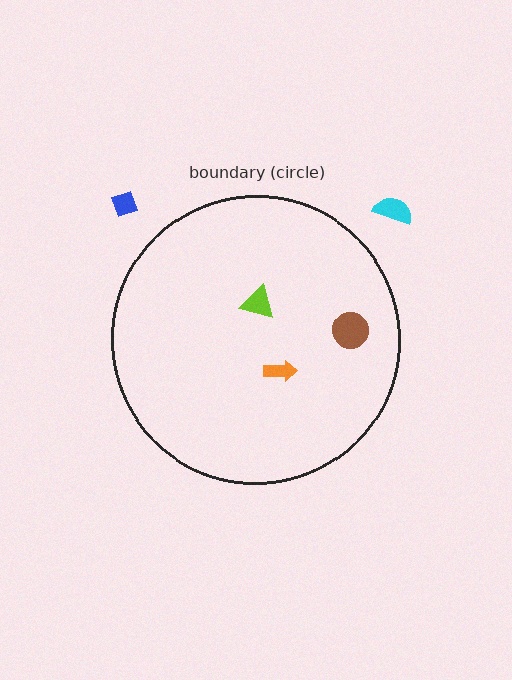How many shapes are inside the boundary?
3 inside, 2 outside.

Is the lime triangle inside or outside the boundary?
Inside.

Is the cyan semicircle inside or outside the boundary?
Outside.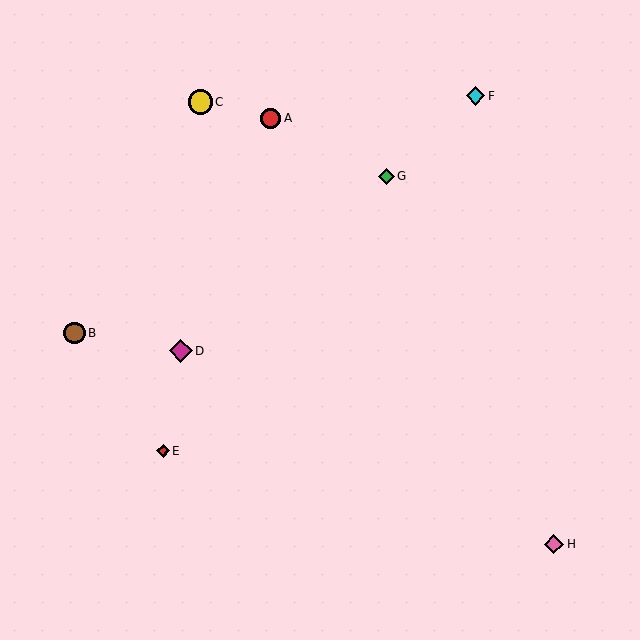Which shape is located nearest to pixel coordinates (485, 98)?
The cyan diamond (labeled F) at (475, 96) is nearest to that location.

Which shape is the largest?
The yellow circle (labeled C) is the largest.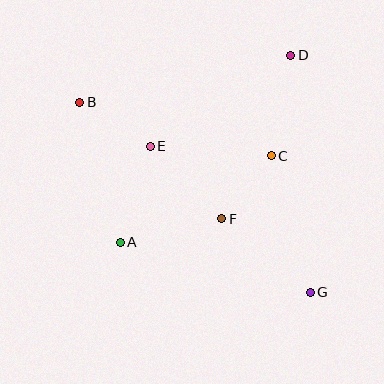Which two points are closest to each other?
Points C and F are closest to each other.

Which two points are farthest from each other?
Points B and G are farthest from each other.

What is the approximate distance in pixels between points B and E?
The distance between B and E is approximately 83 pixels.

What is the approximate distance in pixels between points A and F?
The distance between A and F is approximately 104 pixels.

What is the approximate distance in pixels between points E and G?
The distance between E and G is approximately 217 pixels.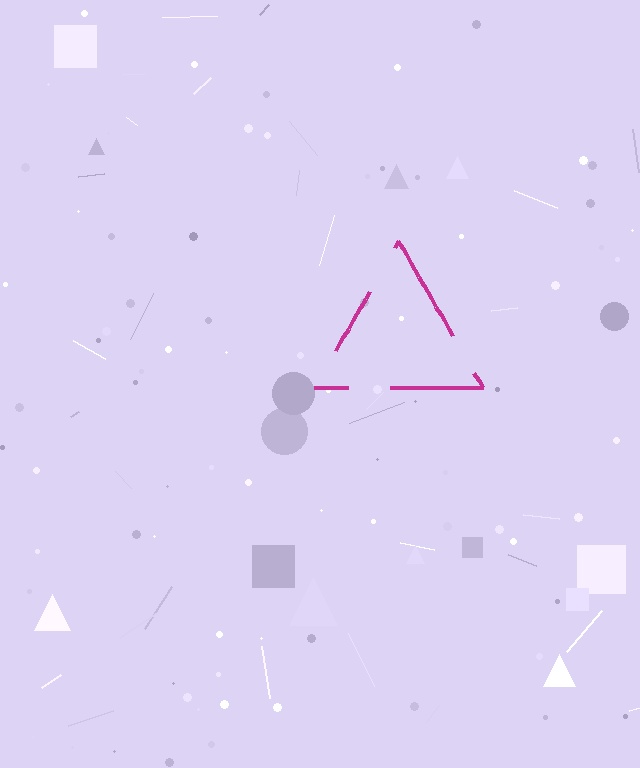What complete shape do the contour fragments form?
The contour fragments form a triangle.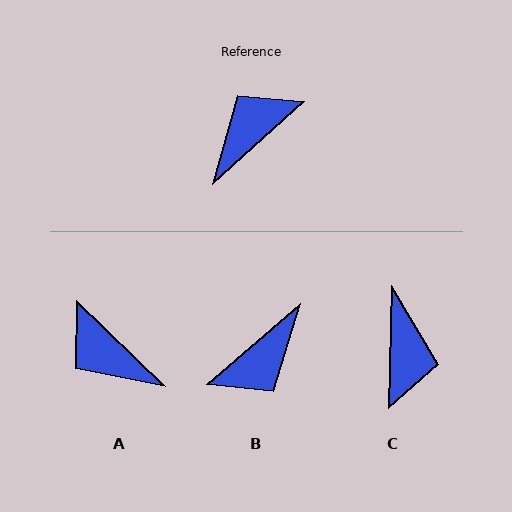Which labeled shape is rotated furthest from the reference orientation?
B, about 179 degrees away.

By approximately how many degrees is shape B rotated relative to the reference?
Approximately 179 degrees counter-clockwise.